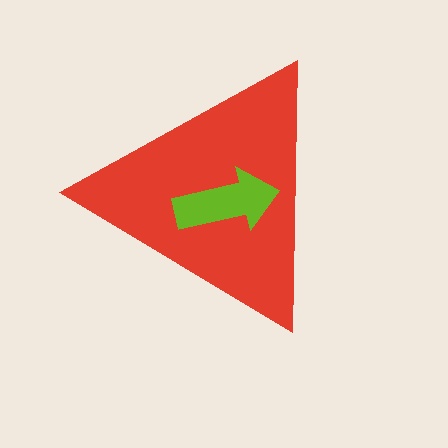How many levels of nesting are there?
2.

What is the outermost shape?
The red triangle.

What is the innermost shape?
The lime arrow.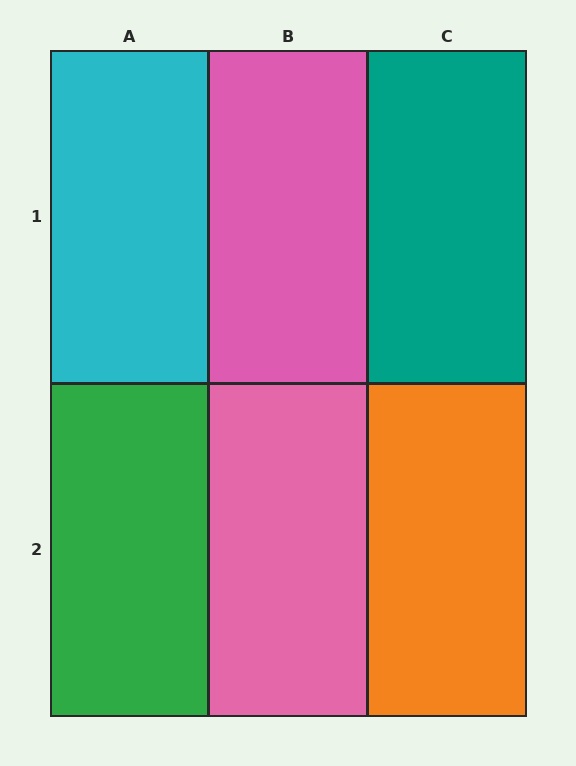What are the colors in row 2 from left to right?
Green, pink, orange.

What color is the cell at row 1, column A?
Cyan.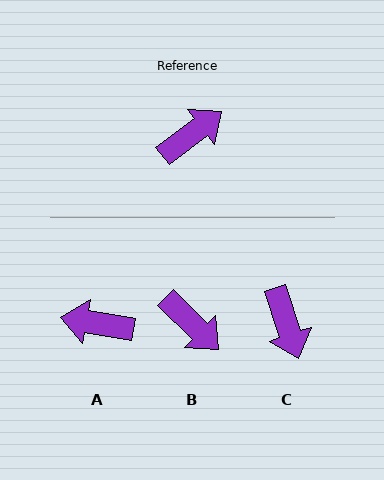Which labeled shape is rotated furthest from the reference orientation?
A, about 133 degrees away.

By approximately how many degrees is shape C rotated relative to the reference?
Approximately 109 degrees clockwise.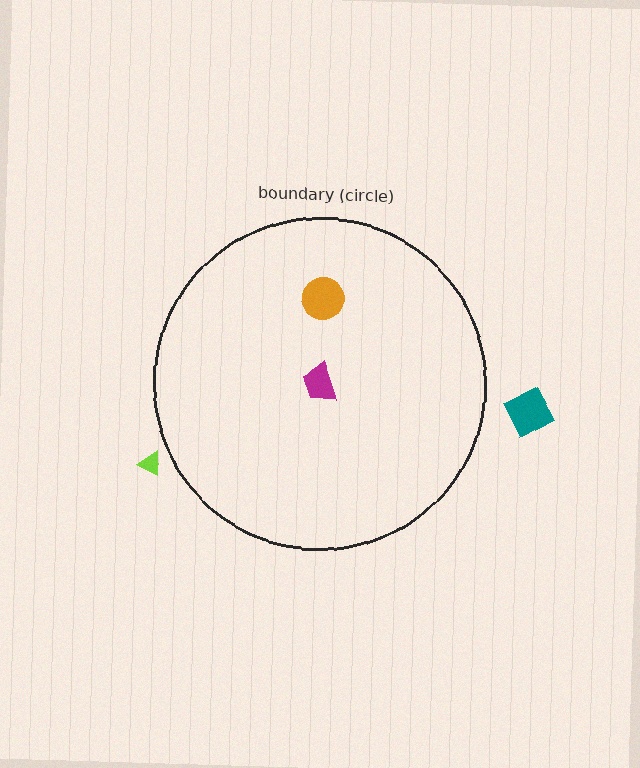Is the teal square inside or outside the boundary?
Outside.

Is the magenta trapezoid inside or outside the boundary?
Inside.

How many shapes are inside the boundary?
2 inside, 2 outside.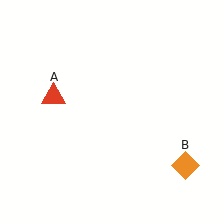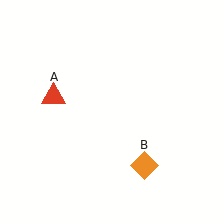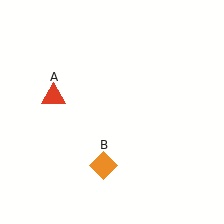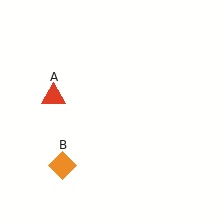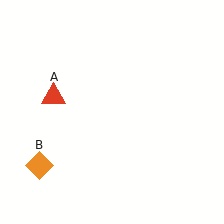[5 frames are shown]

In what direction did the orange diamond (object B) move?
The orange diamond (object B) moved left.